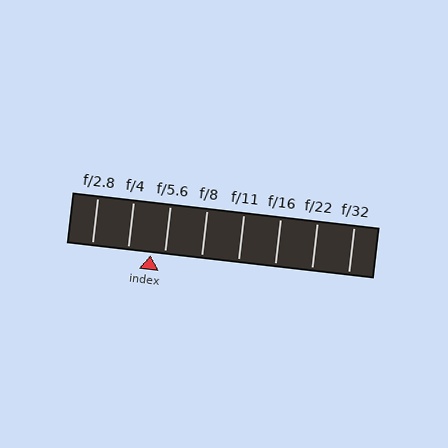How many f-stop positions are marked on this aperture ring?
There are 8 f-stop positions marked.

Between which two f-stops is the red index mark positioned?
The index mark is between f/4 and f/5.6.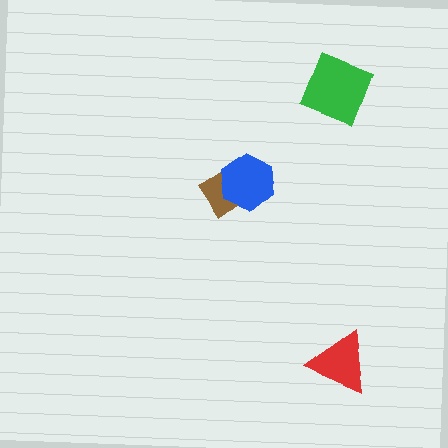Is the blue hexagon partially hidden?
No, no other shape covers it.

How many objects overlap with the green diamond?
0 objects overlap with the green diamond.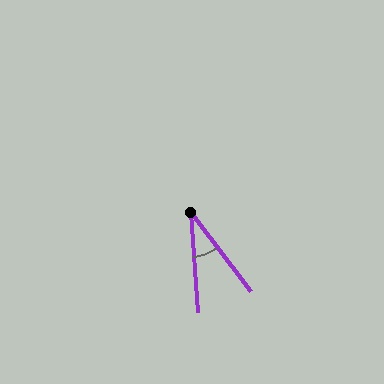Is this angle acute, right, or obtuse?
It is acute.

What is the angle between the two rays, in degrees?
Approximately 33 degrees.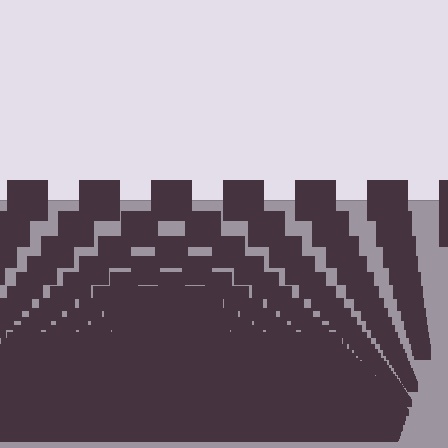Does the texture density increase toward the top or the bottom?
Density increases toward the bottom.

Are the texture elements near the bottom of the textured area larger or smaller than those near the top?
Smaller. The gradient is inverted — elements near the bottom are smaller and denser.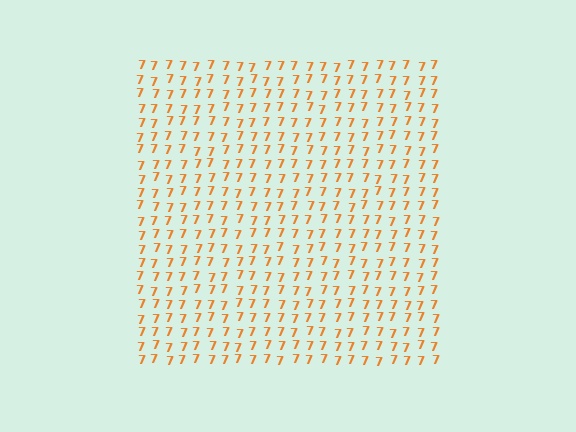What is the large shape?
The large shape is a square.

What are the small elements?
The small elements are digit 7's.